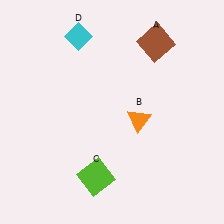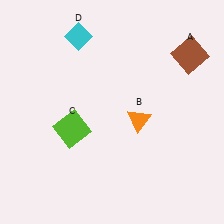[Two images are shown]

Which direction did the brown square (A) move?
The brown square (A) moved right.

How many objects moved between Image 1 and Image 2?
2 objects moved between the two images.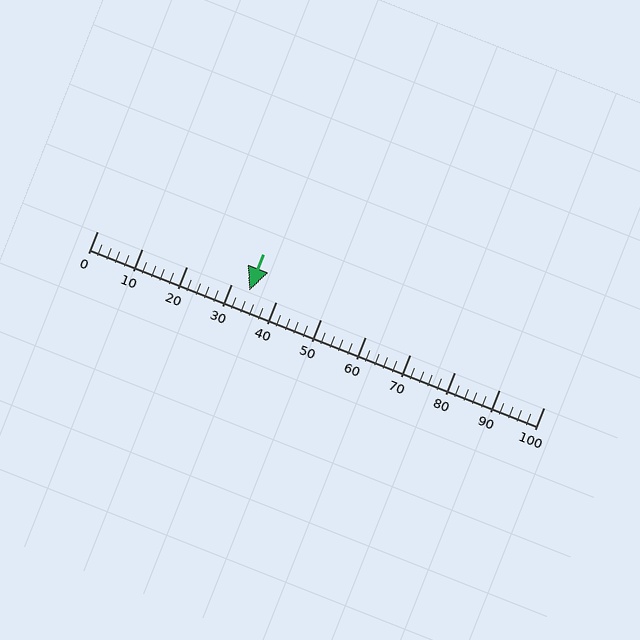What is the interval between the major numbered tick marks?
The major tick marks are spaced 10 units apart.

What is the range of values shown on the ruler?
The ruler shows values from 0 to 100.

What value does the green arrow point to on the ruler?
The green arrow points to approximately 34.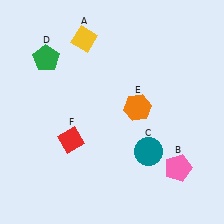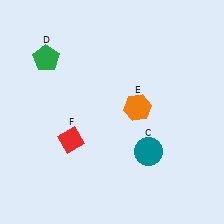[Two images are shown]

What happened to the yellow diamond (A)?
The yellow diamond (A) was removed in Image 2. It was in the top-left area of Image 1.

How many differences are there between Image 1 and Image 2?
There are 2 differences between the two images.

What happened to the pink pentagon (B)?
The pink pentagon (B) was removed in Image 2. It was in the bottom-right area of Image 1.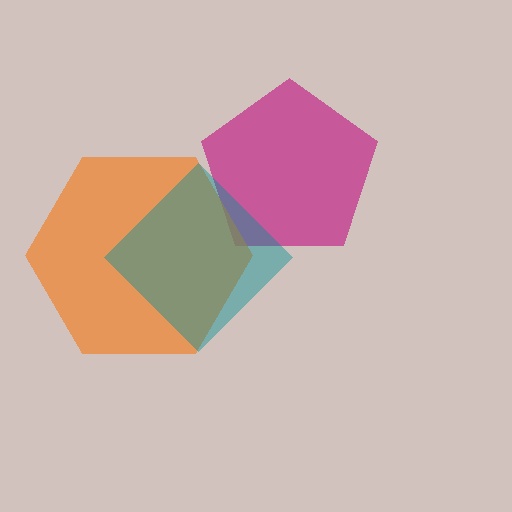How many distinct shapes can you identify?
There are 3 distinct shapes: a magenta pentagon, an orange hexagon, a teal diamond.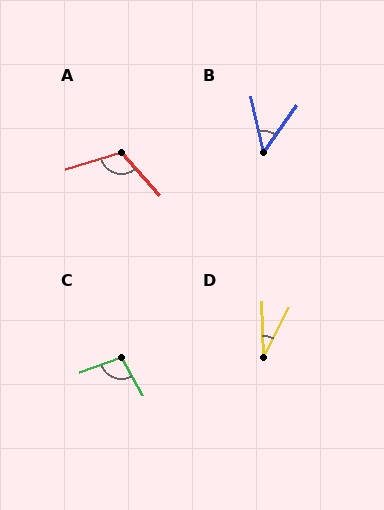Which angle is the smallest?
D, at approximately 29 degrees.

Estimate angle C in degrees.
Approximately 99 degrees.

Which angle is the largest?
A, at approximately 115 degrees.